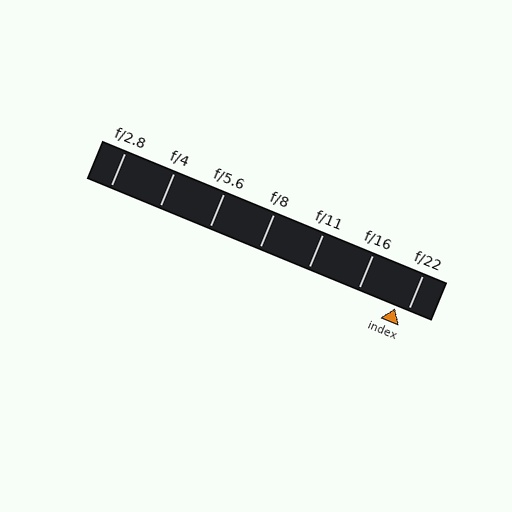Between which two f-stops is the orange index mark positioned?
The index mark is between f/16 and f/22.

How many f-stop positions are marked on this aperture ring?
There are 7 f-stop positions marked.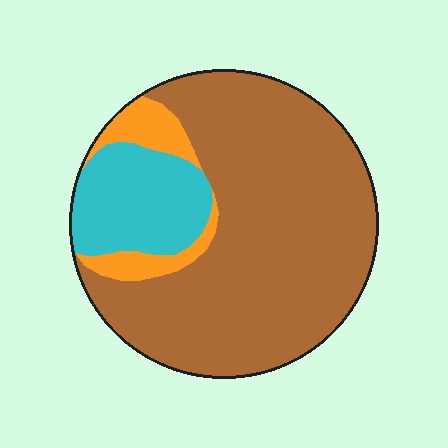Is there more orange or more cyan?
Cyan.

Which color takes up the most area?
Brown, at roughly 75%.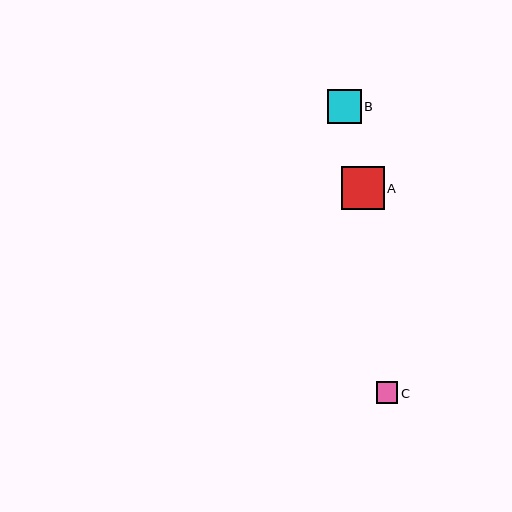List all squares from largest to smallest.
From largest to smallest: A, B, C.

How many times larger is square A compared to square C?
Square A is approximately 2.0 times the size of square C.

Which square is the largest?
Square A is the largest with a size of approximately 43 pixels.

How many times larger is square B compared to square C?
Square B is approximately 1.6 times the size of square C.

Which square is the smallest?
Square C is the smallest with a size of approximately 21 pixels.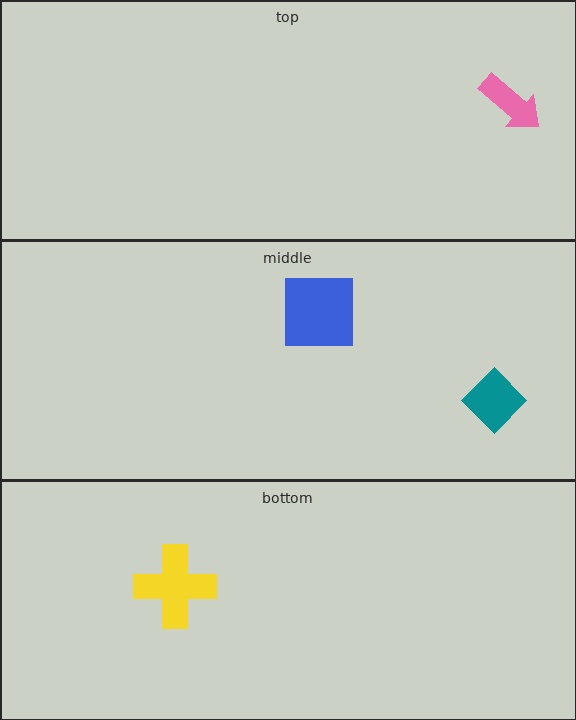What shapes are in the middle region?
The teal diamond, the blue square.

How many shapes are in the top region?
1.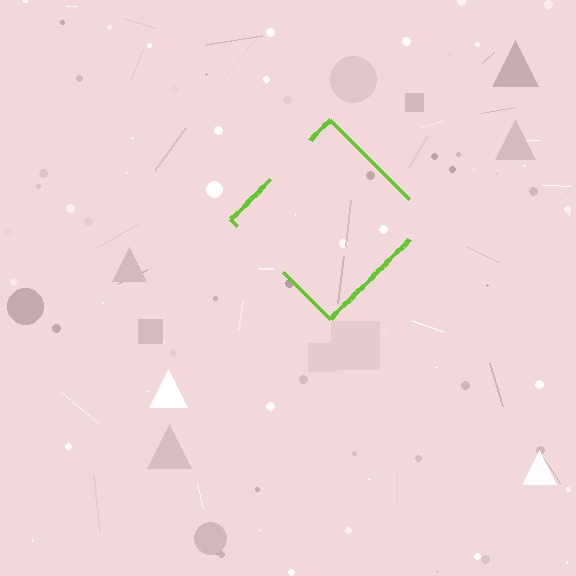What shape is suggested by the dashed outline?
The dashed outline suggests a diamond.